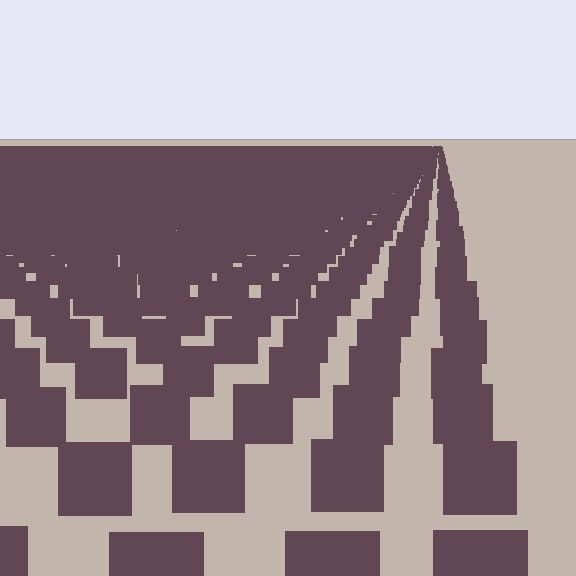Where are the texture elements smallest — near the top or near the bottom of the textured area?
Near the top.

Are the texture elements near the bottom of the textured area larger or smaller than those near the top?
Larger. Near the bottom, elements are closer to the viewer and appear at a bigger on-screen size.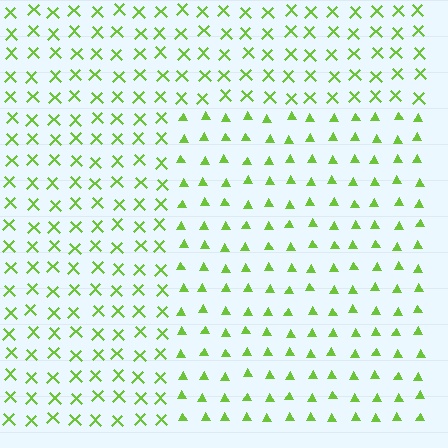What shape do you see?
I see a rectangle.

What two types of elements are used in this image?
The image uses triangles inside the rectangle region and X marks outside it.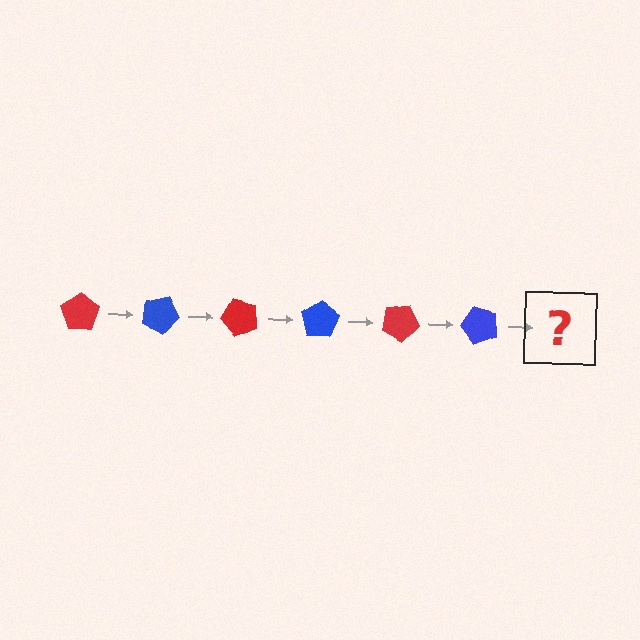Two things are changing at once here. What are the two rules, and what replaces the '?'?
The two rules are that it rotates 25 degrees each step and the color cycles through red and blue. The '?' should be a red pentagon, rotated 150 degrees from the start.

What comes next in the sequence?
The next element should be a red pentagon, rotated 150 degrees from the start.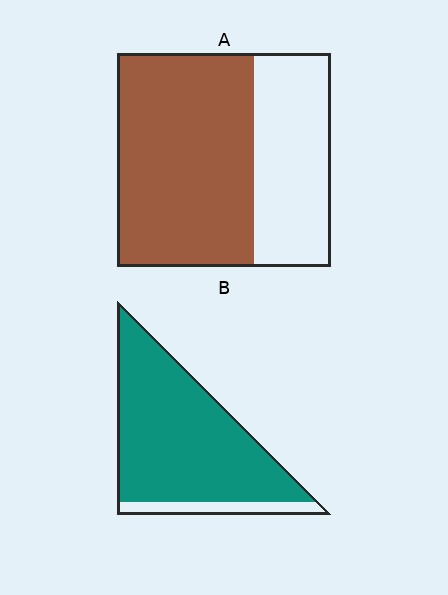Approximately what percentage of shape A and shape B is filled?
A is approximately 65% and B is approximately 90%.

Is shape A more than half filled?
Yes.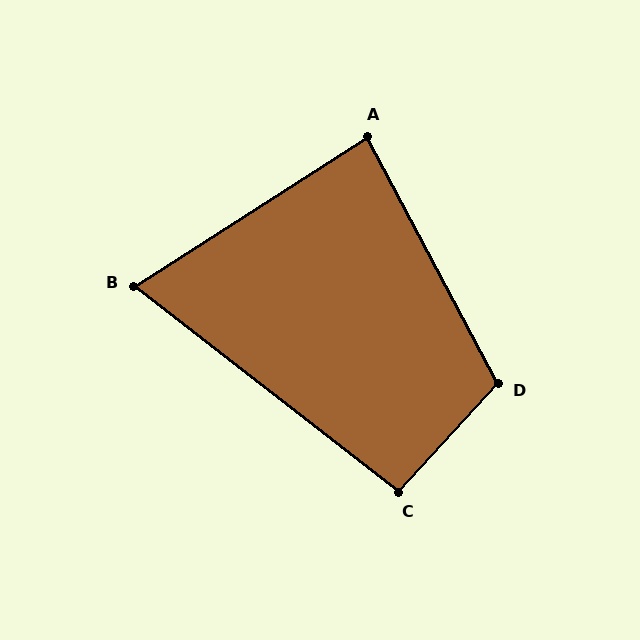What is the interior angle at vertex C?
Approximately 95 degrees (approximately right).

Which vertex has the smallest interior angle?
B, at approximately 70 degrees.